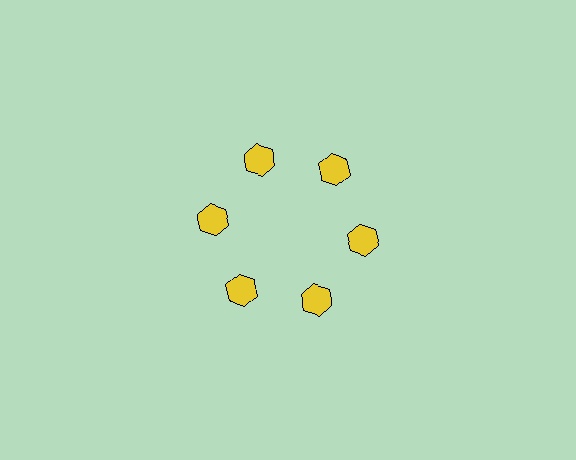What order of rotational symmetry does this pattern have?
This pattern has 6-fold rotational symmetry.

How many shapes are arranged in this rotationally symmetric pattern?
There are 6 shapes, arranged in 6 groups of 1.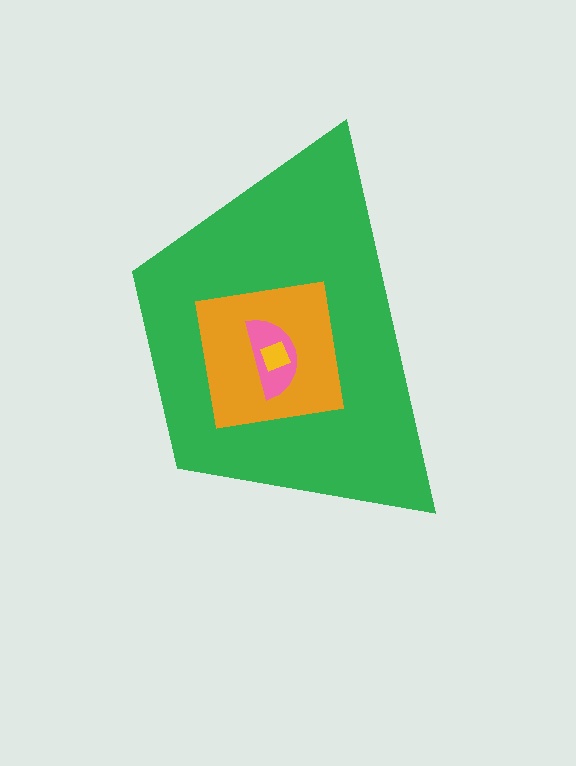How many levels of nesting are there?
4.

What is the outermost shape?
The green trapezoid.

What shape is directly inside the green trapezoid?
The orange square.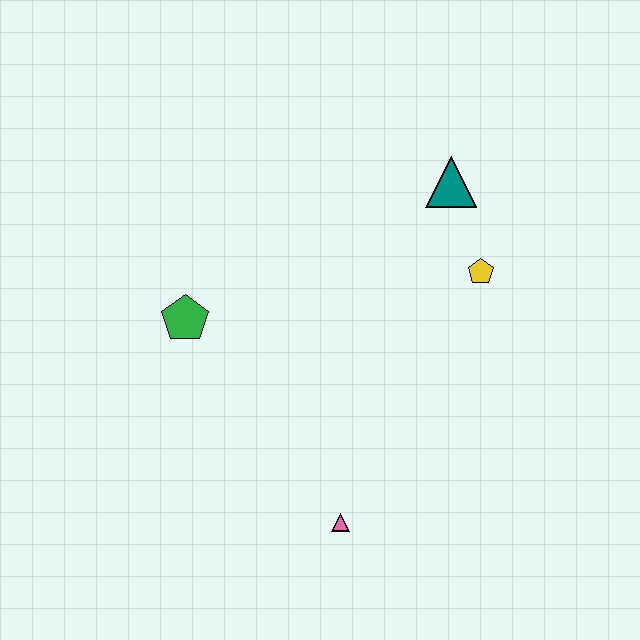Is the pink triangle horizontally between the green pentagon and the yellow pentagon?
Yes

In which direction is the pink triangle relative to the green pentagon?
The pink triangle is below the green pentagon.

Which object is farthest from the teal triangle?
The pink triangle is farthest from the teal triangle.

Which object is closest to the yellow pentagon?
The teal triangle is closest to the yellow pentagon.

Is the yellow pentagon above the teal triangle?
No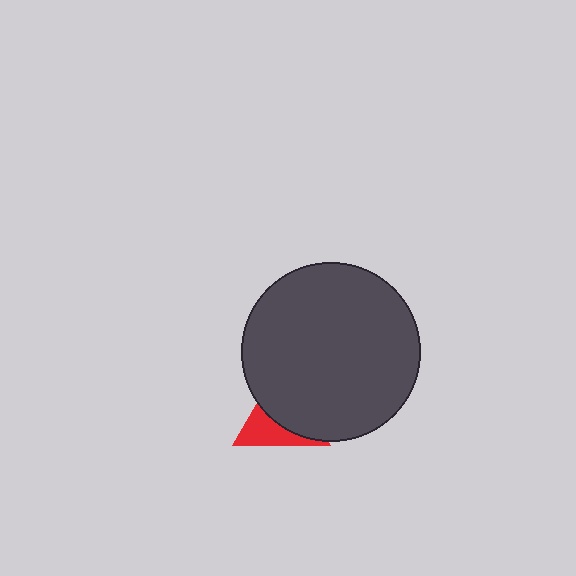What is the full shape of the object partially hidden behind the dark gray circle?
The partially hidden object is a red triangle.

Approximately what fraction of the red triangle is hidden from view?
Roughly 61% of the red triangle is hidden behind the dark gray circle.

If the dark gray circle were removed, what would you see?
You would see the complete red triangle.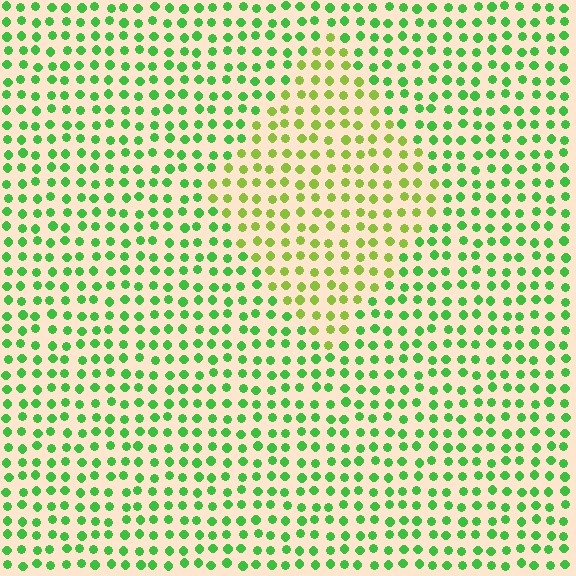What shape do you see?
I see a diamond.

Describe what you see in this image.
The image is filled with small green elements in a uniform arrangement. A diamond-shaped region is visible where the elements are tinted to a slightly different hue, forming a subtle color boundary.